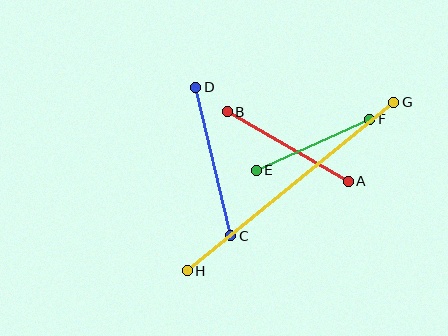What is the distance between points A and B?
The distance is approximately 140 pixels.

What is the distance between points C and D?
The distance is approximately 152 pixels.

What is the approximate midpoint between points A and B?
The midpoint is at approximately (288, 147) pixels.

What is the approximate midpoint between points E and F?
The midpoint is at approximately (313, 145) pixels.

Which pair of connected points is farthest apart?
Points G and H are farthest apart.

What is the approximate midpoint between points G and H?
The midpoint is at approximately (291, 187) pixels.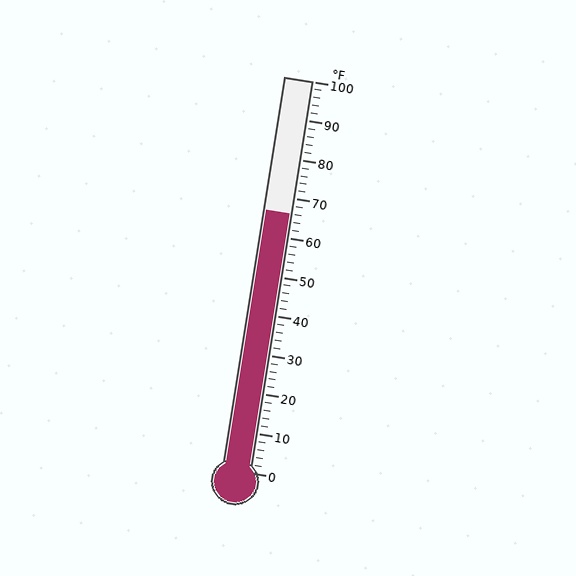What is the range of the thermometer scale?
The thermometer scale ranges from 0°F to 100°F.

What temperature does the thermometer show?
The thermometer shows approximately 66°F.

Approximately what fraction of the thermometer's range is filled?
The thermometer is filled to approximately 65% of its range.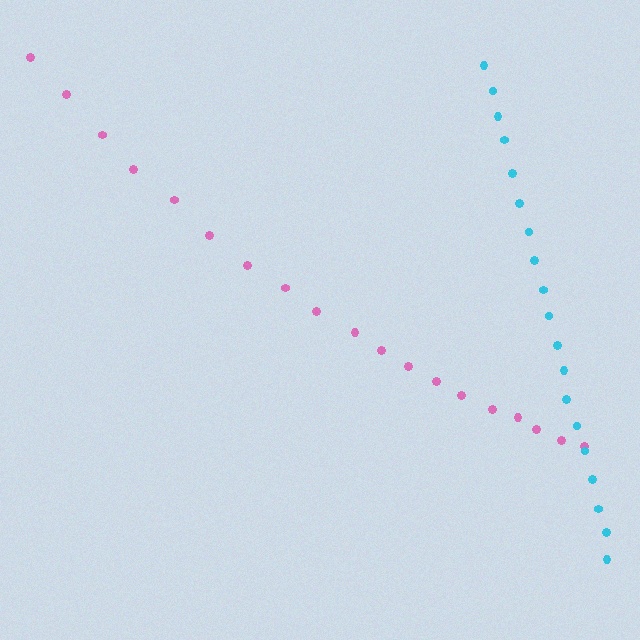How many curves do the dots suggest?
There are 2 distinct paths.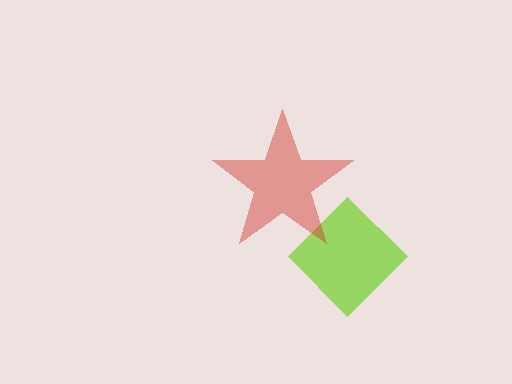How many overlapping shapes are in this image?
There are 2 overlapping shapes in the image.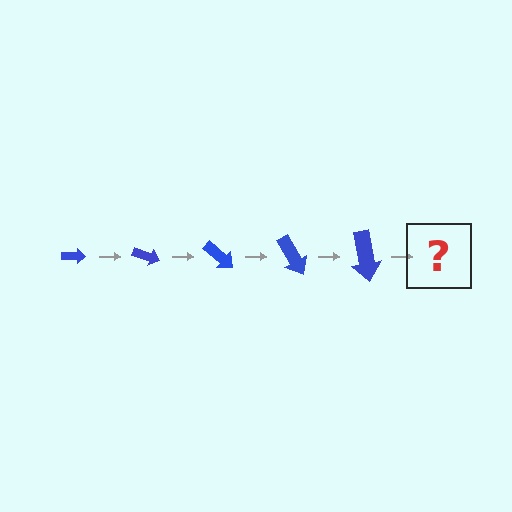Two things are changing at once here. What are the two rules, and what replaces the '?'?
The two rules are that the arrow grows larger each step and it rotates 20 degrees each step. The '?' should be an arrow, larger than the previous one and rotated 100 degrees from the start.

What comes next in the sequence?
The next element should be an arrow, larger than the previous one and rotated 100 degrees from the start.